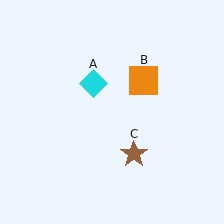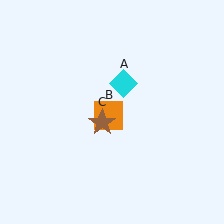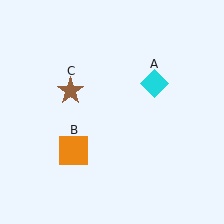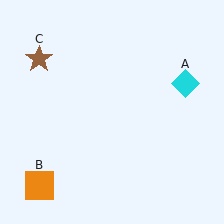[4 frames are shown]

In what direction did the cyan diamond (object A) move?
The cyan diamond (object A) moved right.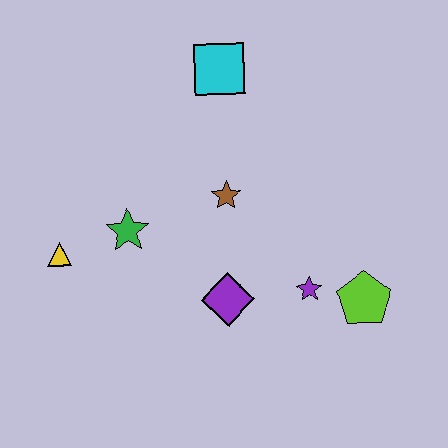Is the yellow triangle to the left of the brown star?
Yes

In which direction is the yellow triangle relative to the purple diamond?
The yellow triangle is to the left of the purple diamond.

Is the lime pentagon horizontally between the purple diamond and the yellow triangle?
No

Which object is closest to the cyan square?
The brown star is closest to the cyan square.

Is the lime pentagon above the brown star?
No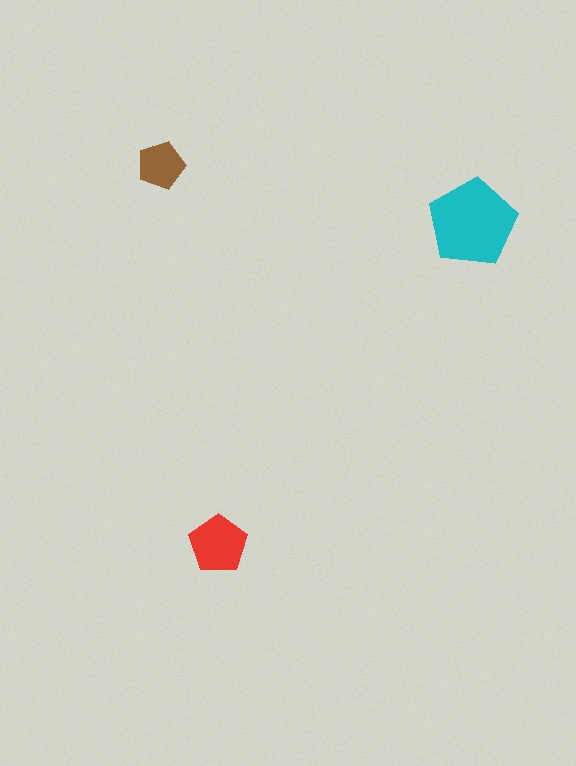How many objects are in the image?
There are 3 objects in the image.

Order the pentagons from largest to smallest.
the cyan one, the red one, the brown one.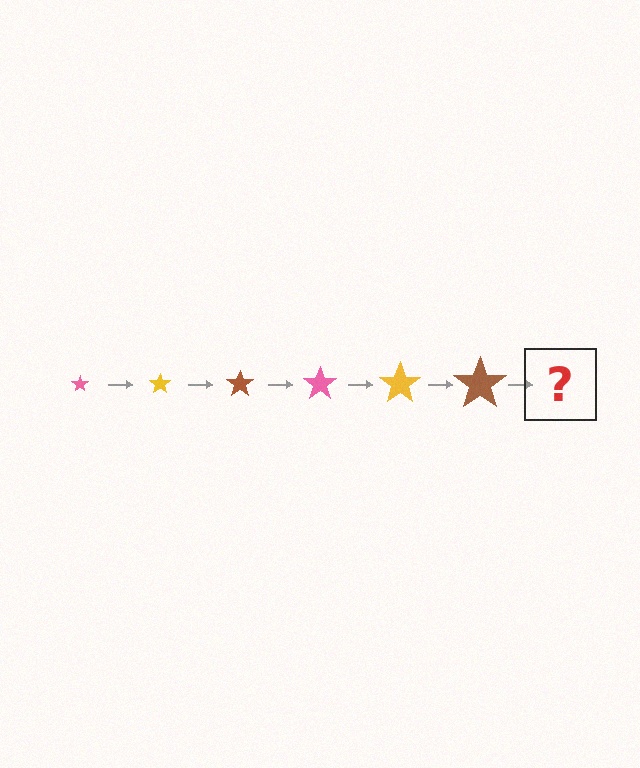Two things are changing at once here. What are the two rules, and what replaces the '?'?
The two rules are that the star grows larger each step and the color cycles through pink, yellow, and brown. The '?' should be a pink star, larger than the previous one.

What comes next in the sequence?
The next element should be a pink star, larger than the previous one.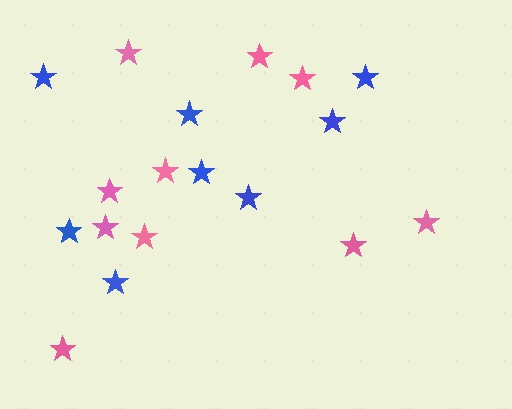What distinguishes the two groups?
There are 2 groups: one group of pink stars (10) and one group of blue stars (8).